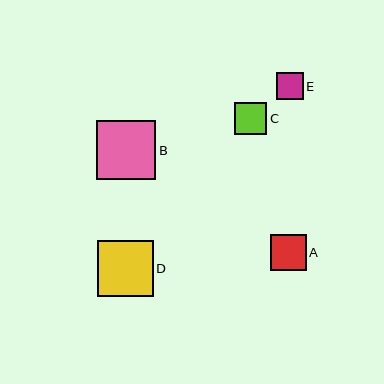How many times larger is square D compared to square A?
Square D is approximately 1.5 times the size of square A.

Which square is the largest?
Square B is the largest with a size of approximately 59 pixels.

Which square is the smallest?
Square E is the smallest with a size of approximately 27 pixels.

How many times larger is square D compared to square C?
Square D is approximately 1.7 times the size of square C.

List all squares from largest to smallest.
From largest to smallest: B, D, A, C, E.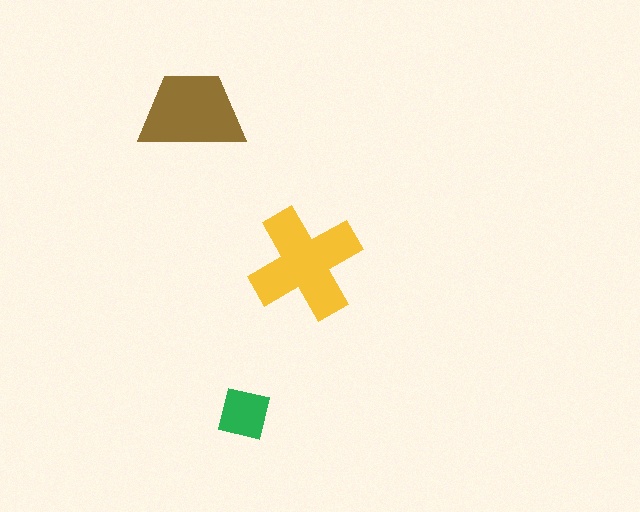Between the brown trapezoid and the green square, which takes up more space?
The brown trapezoid.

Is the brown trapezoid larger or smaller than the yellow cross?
Smaller.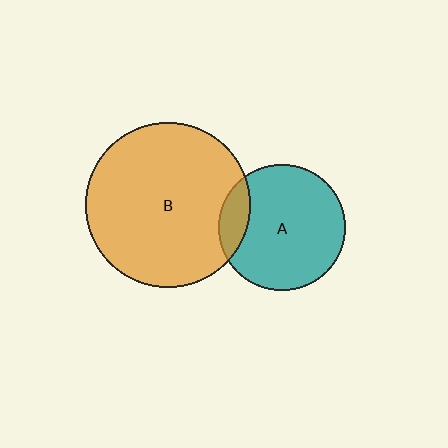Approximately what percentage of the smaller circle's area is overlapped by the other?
Approximately 15%.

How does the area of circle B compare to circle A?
Approximately 1.7 times.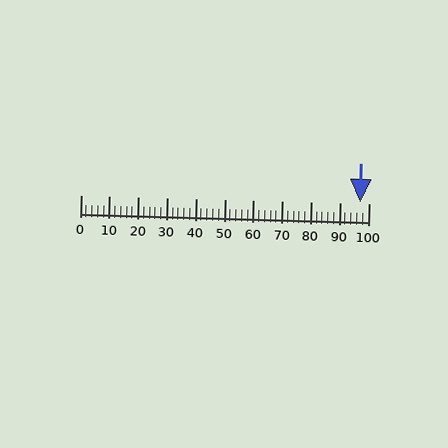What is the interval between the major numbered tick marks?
The major tick marks are spaced 10 units apart.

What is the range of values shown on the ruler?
The ruler shows values from 0 to 100.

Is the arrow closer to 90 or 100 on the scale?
The arrow is closer to 100.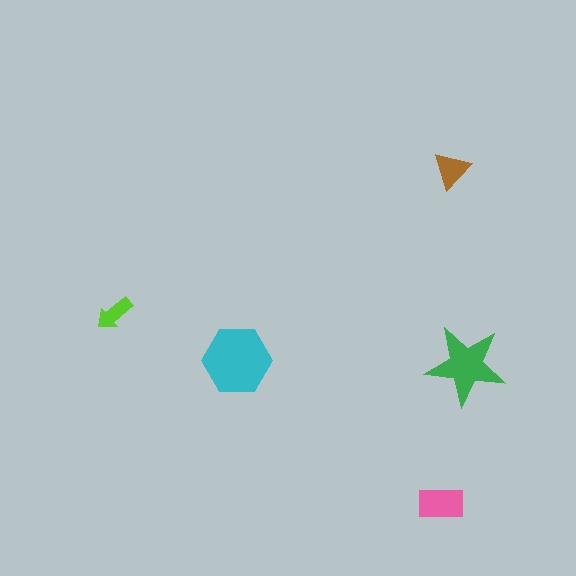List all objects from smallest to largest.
The lime arrow, the brown triangle, the pink rectangle, the green star, the cyan hexagon.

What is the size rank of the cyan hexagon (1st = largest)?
1st.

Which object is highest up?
The brown triangle is topmost.